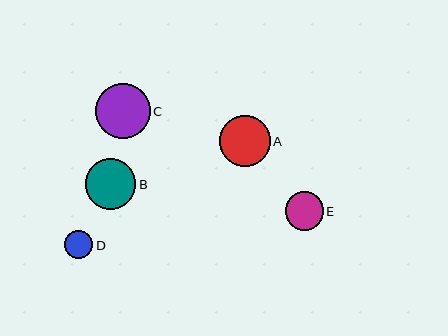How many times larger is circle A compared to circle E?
Circle A is approximately 1.3 times the size of circle E.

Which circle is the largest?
Circle C is the largest with a size of approximately 55 pixels.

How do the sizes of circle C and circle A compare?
Circle C and circle A are approximately the same size.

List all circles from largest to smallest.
From largest to smallest: C, A, B, E, D.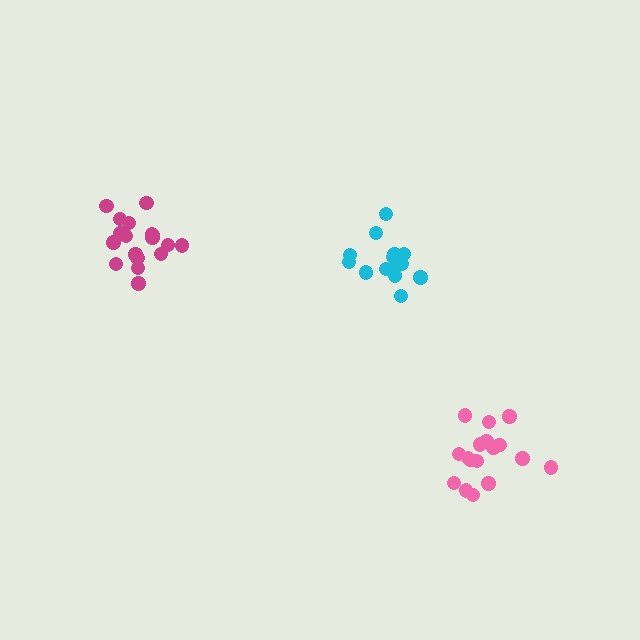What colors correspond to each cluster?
The clusters are colored: cyan, pink, magenta.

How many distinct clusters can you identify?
There are 3 distinct clusters.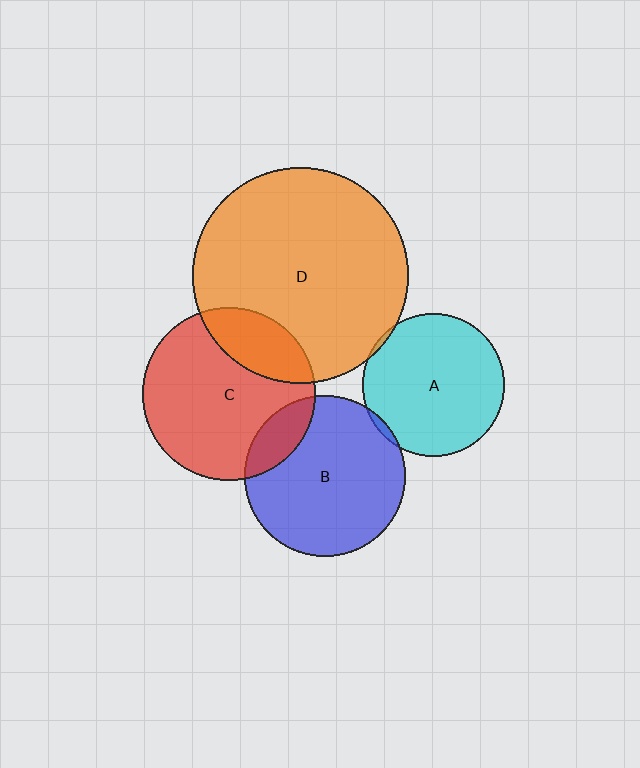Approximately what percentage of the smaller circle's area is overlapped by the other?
Approximately 15%.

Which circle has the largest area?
Circle D (orange).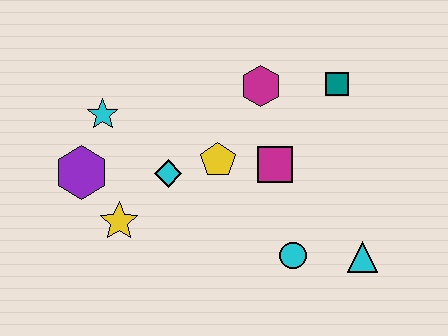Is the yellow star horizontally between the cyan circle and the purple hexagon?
Yes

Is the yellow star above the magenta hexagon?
No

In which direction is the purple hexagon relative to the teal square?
The purple hexagon is to the left of the teal square.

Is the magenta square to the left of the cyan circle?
Yes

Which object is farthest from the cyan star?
The cyan triangle is farthest from the cyan star.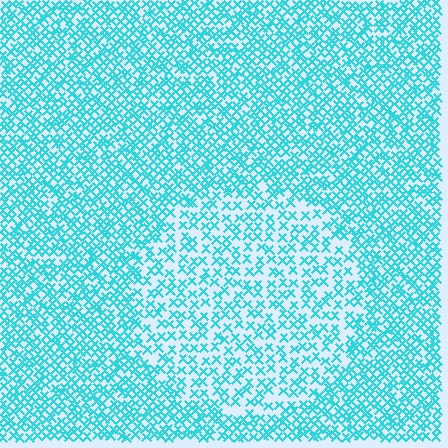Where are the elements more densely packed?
The elements are more densely packed outside the circle boundary.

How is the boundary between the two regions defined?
The boundary is defined by a change in element density (approximately 1.8x ratio). All elements are the same color, size, and shape.